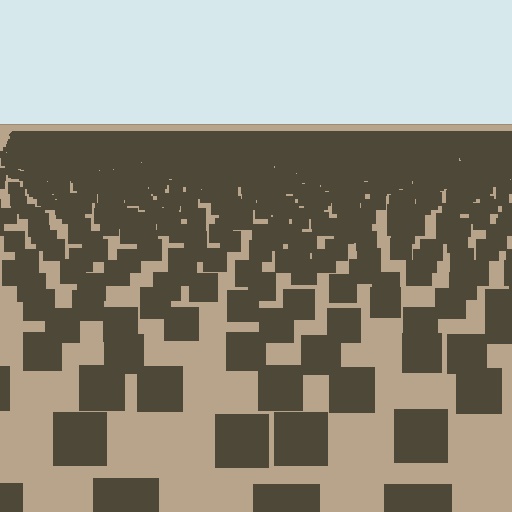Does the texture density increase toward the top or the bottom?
Density increases toward the top.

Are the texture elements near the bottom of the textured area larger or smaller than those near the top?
Larger. Near the bottom, elements are closer to the viewer and appear at a bigger on-screen size.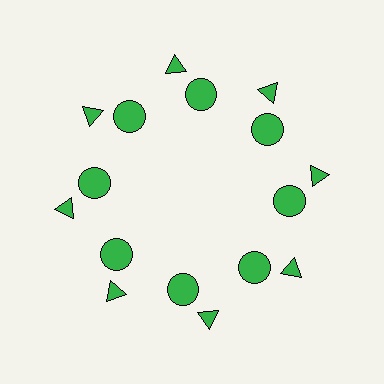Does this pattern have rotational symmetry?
Yes, this pattern has 8-fold rotational symmetry. It looks the same after rotating 45 degrees around the center.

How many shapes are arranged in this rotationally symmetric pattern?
There are 16 shapes, arranged in 8 groups of 2.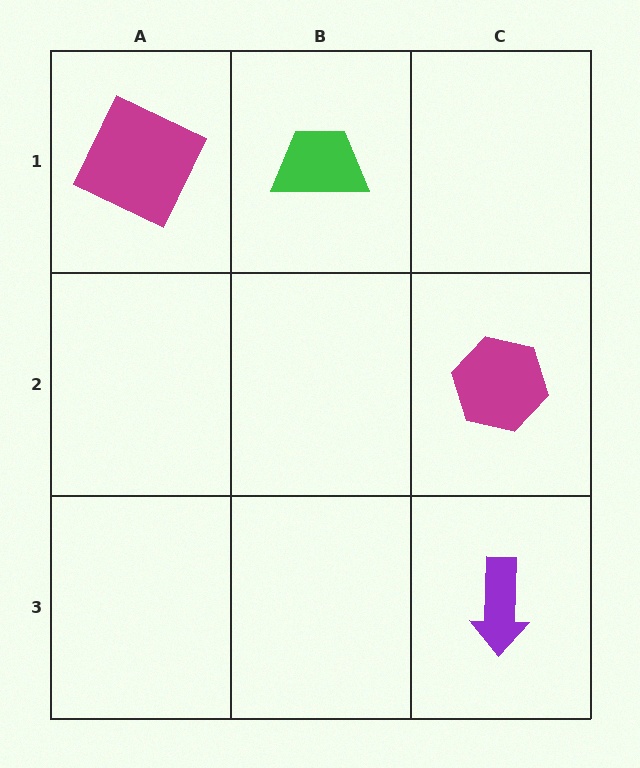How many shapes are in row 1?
2 shapes.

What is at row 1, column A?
A magenta square.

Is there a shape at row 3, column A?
No, that cell is empty.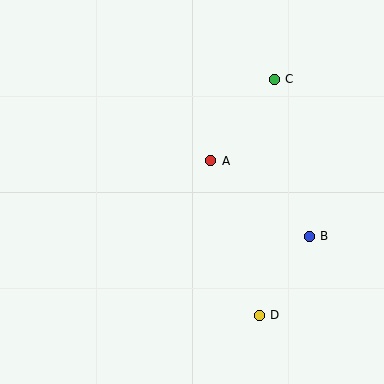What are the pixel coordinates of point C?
Point C is at (274, 79).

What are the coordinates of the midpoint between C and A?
The midpoint between C and A is at (242, 120).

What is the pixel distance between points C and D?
The distance between C and D is 237 pixels.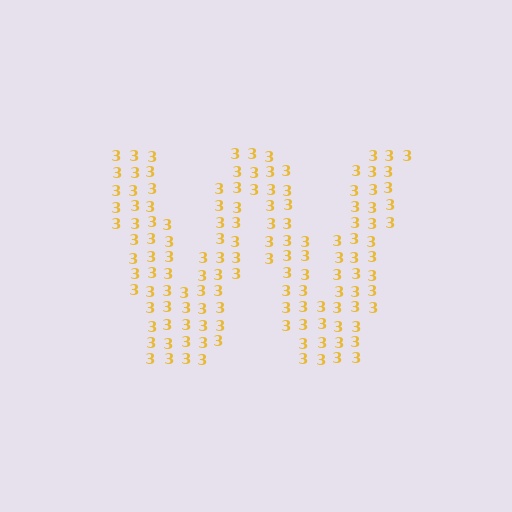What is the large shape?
The large shape is the letter W.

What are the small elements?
The small elements are digit 3's.